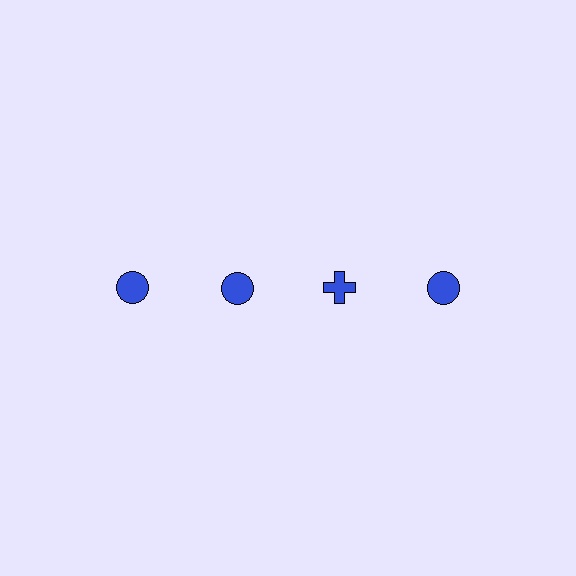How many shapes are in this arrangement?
There are 4 shapes arranged in a grid pattern.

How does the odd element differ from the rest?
It has a different shape: cross instead of circle.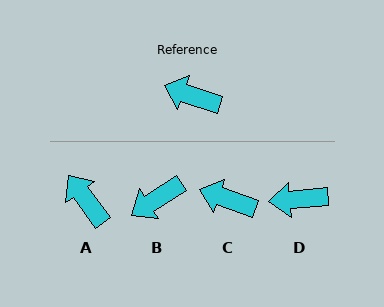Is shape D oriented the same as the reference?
No, it is off by about 24 degrees.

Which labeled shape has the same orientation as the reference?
C.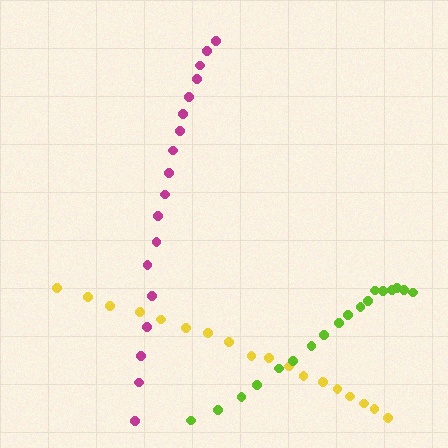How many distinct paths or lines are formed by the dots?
There are 3 distinct paths.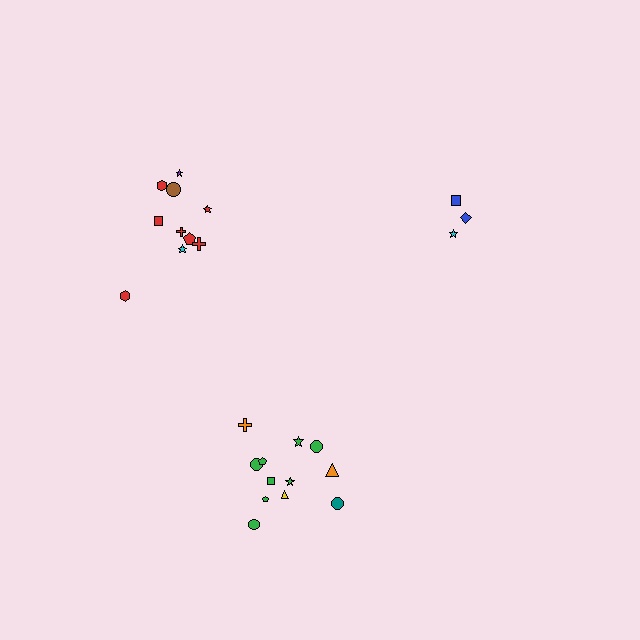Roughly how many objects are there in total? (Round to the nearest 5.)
Roughly 25 objects in total.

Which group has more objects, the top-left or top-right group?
The top-left group.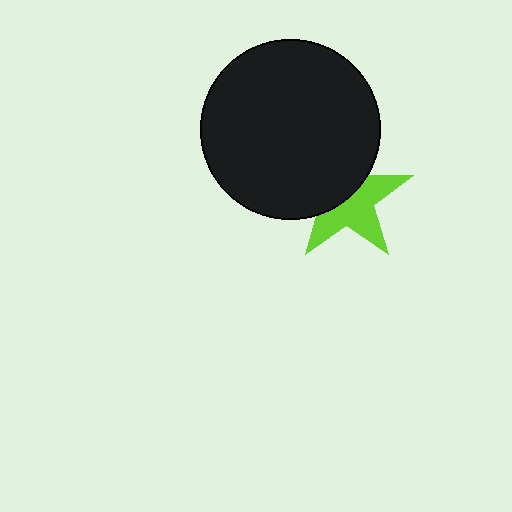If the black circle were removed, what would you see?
You would see the complete lime star.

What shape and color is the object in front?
The object in front is a black circle.